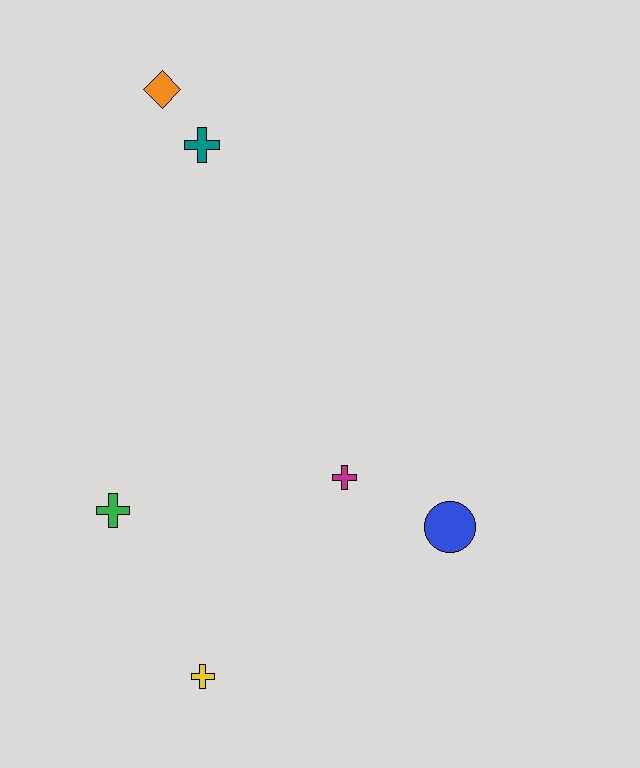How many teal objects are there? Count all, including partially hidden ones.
There is 1 teal object.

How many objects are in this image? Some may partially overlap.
There are 6 objects.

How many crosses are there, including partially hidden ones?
There are 4 crosses.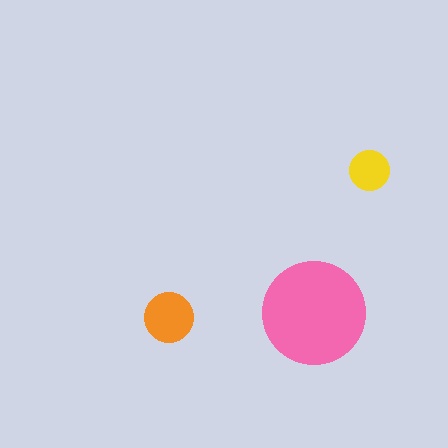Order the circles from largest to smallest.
the pink one, the orange one, the yellow one.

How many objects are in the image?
There are 3 objects in the image.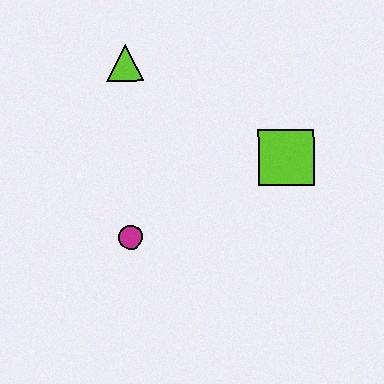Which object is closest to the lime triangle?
The magenta circle is closest to the lime triangle.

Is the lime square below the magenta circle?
No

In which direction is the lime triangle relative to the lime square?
The lime triangle is to the left of the lime square.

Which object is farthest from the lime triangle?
The lime square is farthest from the lime triangle.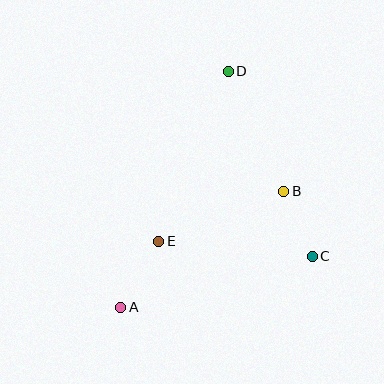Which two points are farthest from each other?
Points A and D are farthest from each other.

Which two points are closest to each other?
Points B and C are closest to each other.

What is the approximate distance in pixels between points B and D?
The distance between B and D is approximately 132 pixels.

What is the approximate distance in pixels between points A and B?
The distance between A and B is approximately 201 pixels.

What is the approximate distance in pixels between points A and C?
The distance between A and C is approximately 198 pixels.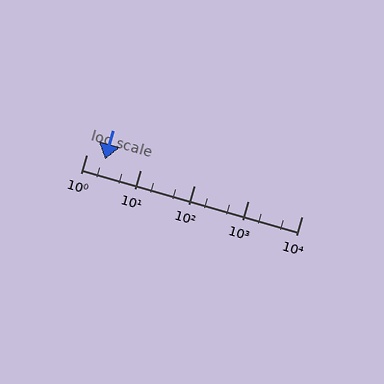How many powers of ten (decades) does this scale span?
The scale spans 4 decades, from 1 to 10000.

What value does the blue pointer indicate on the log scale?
The pointer indicates approximately 2.2.